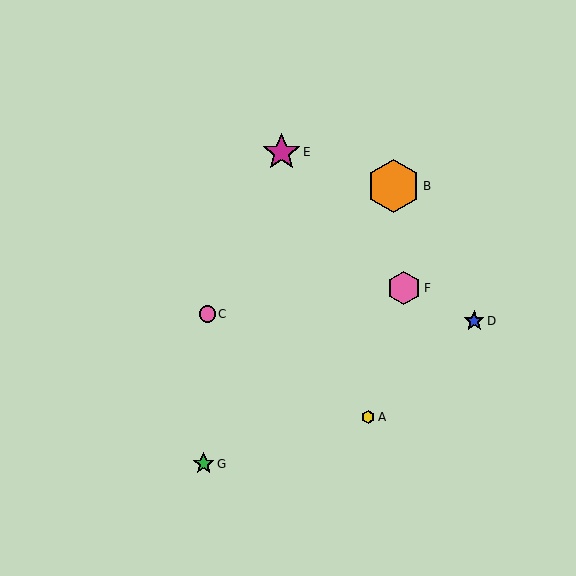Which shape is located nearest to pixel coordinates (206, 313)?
The pink circle (labeled C) at (207, 314) is nearest to that location.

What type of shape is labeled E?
Shape E is a magenta star.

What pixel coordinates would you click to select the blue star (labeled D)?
Click at (474, 321) to select the blue star D.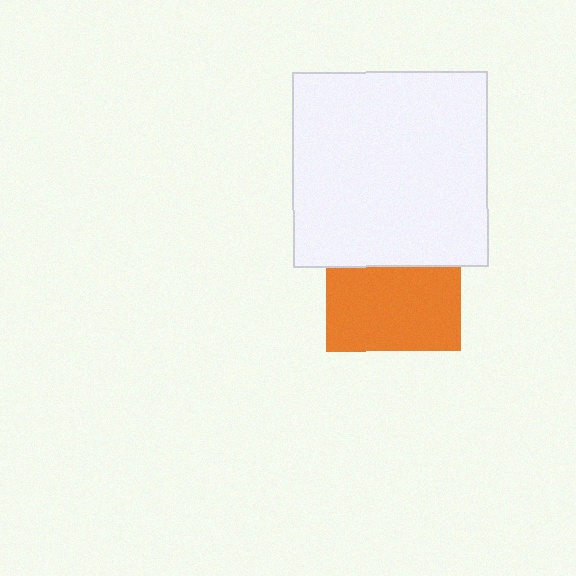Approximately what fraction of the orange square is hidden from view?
Roughly 37% of the orange square is hidden behind the white square.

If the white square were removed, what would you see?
You would see the complete orange square.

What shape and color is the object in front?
The object in front is a white square.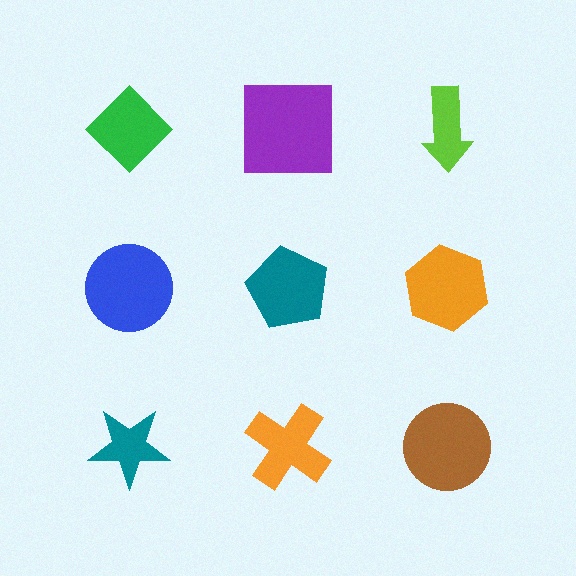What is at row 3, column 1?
A teal star.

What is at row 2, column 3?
An orange hexagon.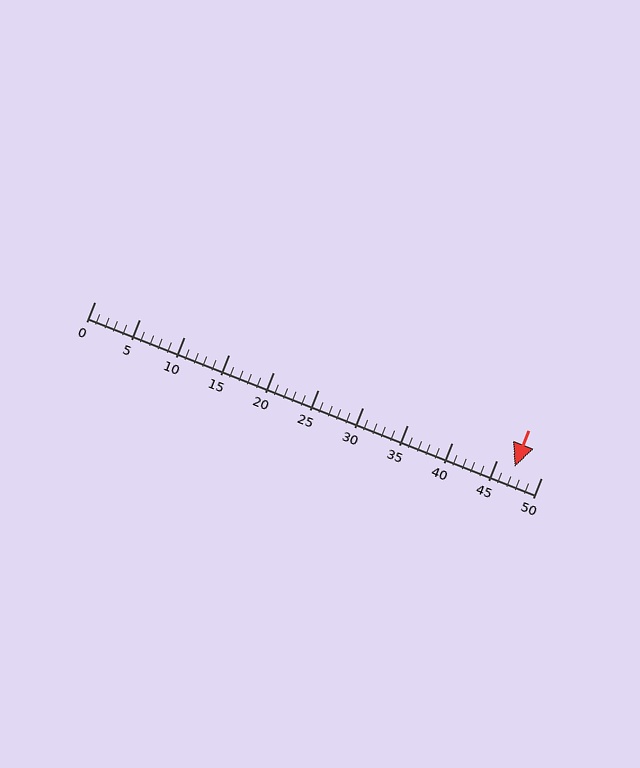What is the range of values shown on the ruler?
The ruler shows values from 0 to 50.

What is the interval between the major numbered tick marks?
The major tick marks are spaced 5 units apart.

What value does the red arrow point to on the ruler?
The red arrow points to approximately 47.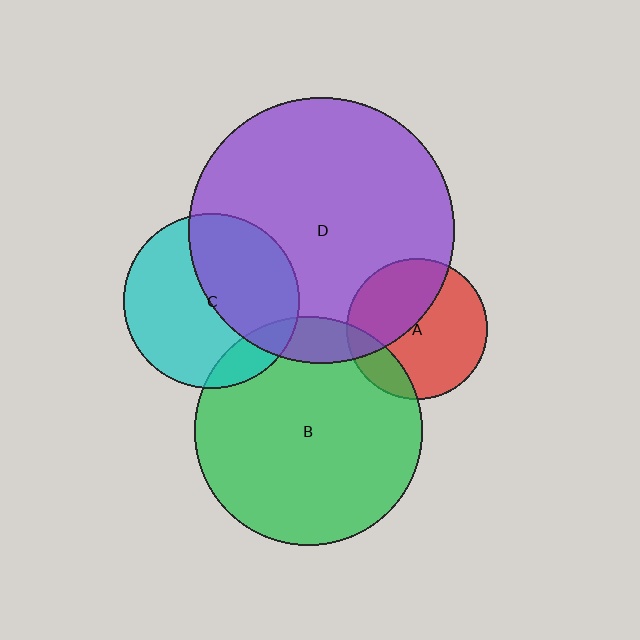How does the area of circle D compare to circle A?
Approximately 3.5 times.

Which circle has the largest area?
Circle D (purple).